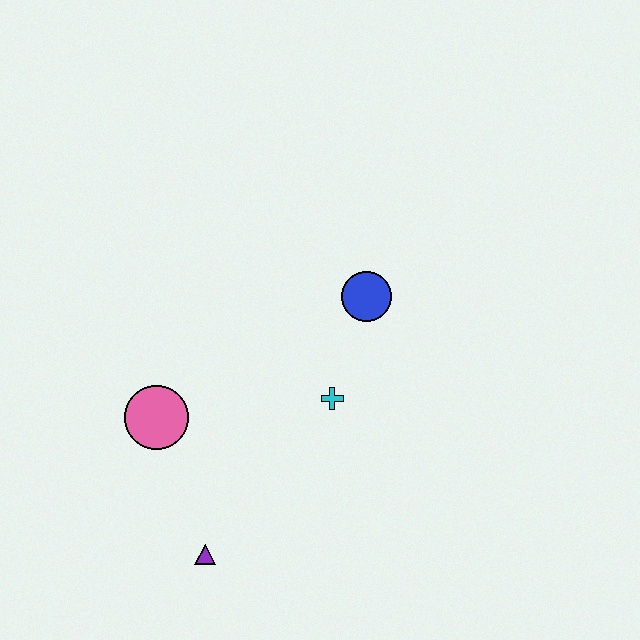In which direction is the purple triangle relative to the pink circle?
The purple triangle is below the pink circle.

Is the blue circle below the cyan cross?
No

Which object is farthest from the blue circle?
The purple triangle is farthest from the blue circle.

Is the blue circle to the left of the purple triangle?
No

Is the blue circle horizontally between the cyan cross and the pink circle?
No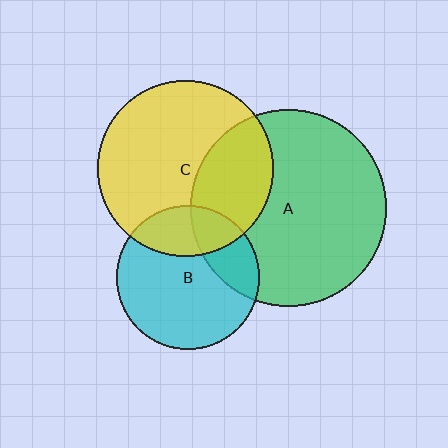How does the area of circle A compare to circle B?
Approximately 1.9 times.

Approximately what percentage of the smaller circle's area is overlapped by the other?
Approximately 35%.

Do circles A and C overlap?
Yes.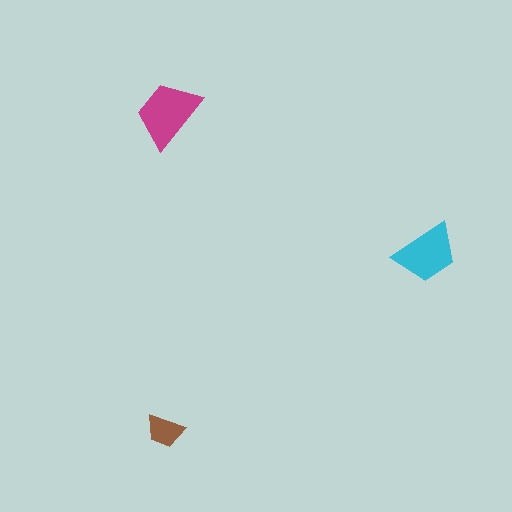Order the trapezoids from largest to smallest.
the magenta one, the cyan one, the brown one.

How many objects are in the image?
There are 3 objects in the image.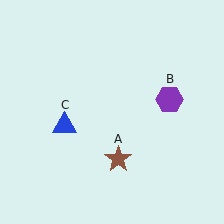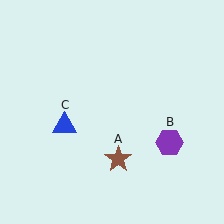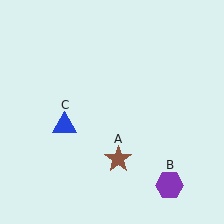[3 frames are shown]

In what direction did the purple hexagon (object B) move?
The purple hexagon (object B) moved down.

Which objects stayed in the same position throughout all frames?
Brown star (object A) and blue triangle (object C) remained stationary.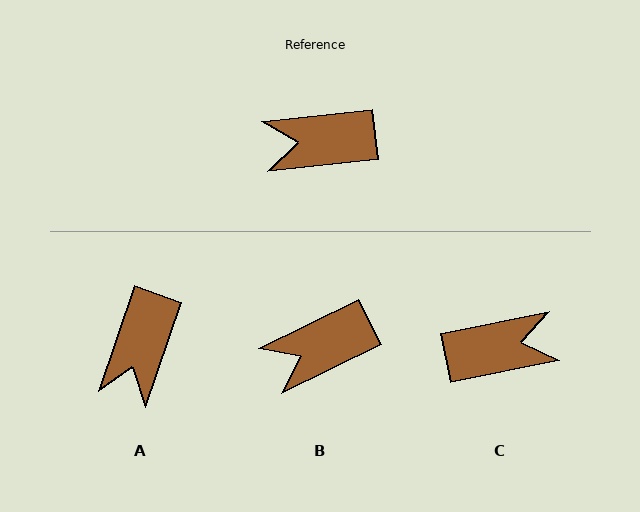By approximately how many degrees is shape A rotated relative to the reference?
Approximately 65 degrees counter-clockwise.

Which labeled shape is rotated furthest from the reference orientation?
C, about 175 degrees away.